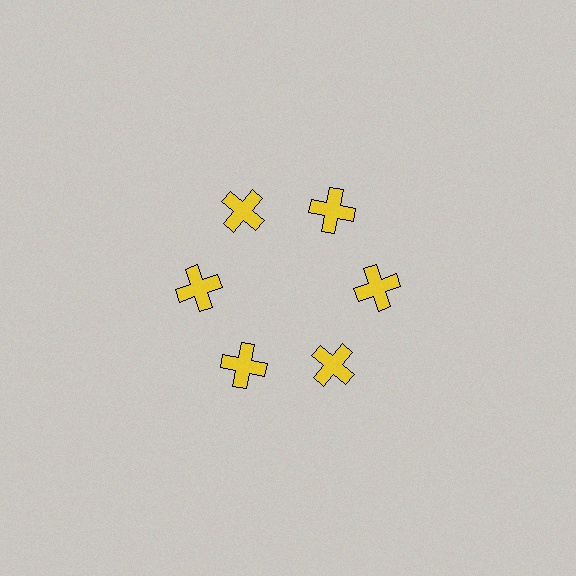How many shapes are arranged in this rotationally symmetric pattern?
There are 6 shapes, arranged in 6 groups of 1.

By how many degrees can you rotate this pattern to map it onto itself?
The pattern maps onto itself every 60 degrees of rotation.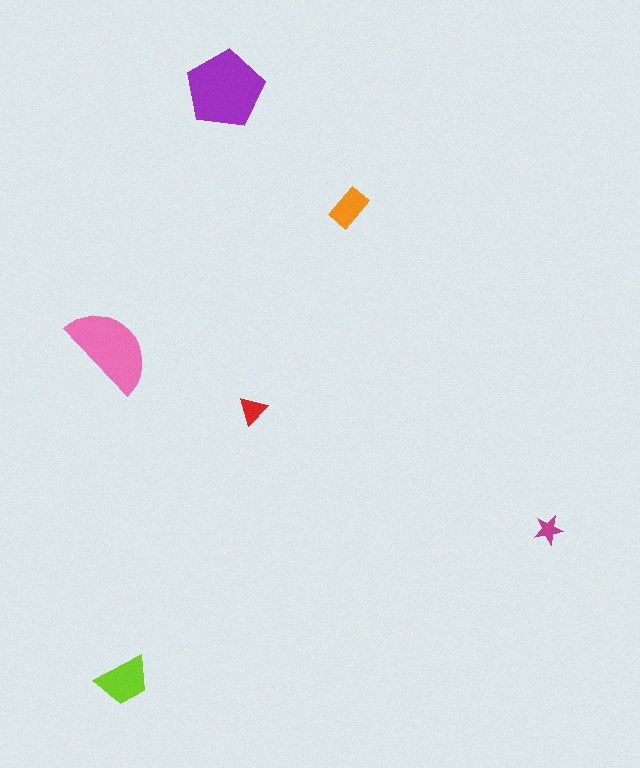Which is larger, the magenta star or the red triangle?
The red triangle.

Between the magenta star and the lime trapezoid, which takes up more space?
The lime trapezoid.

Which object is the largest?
The purple pentagon.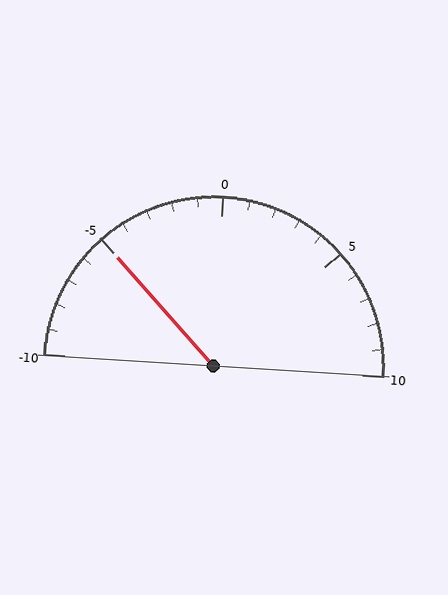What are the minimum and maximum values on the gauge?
The gauge ranges from -10 to 10.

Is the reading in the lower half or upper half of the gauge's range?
The reading is in the lower half of the range (-10 to 10).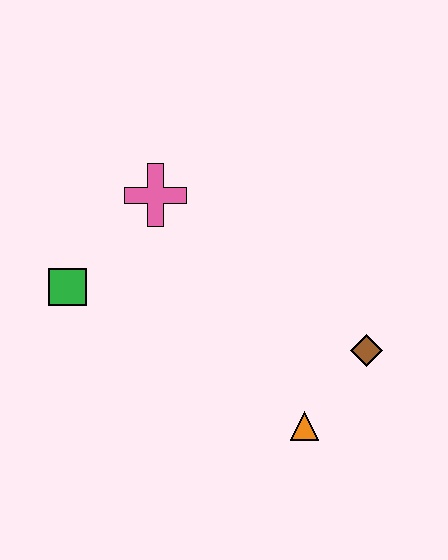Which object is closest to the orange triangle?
The brown diamond is closest to the orange triangle.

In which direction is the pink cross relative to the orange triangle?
The pink cross is above the orange triangle.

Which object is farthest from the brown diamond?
The green square is farthest from the brown diamond.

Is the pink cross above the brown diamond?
Yes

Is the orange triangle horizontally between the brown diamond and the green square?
Yes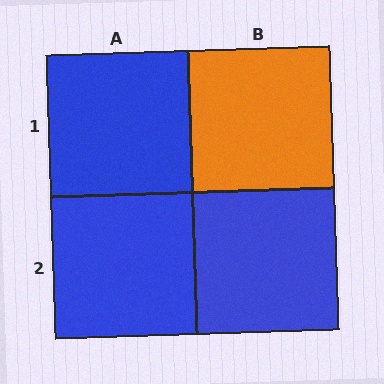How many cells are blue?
3 cells are blue.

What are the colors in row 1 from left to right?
Blue, orange.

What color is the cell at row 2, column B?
Blue.